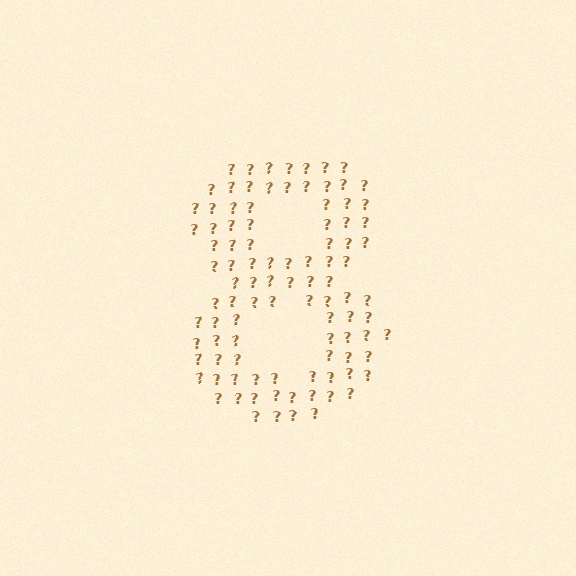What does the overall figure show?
The overall figure shows the digit 8.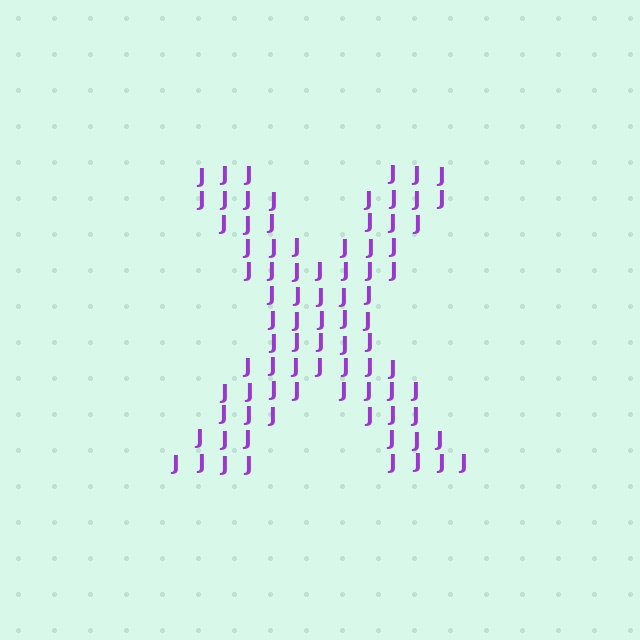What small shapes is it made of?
It is made of small letter J's.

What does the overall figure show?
The overall figure shows the letter X.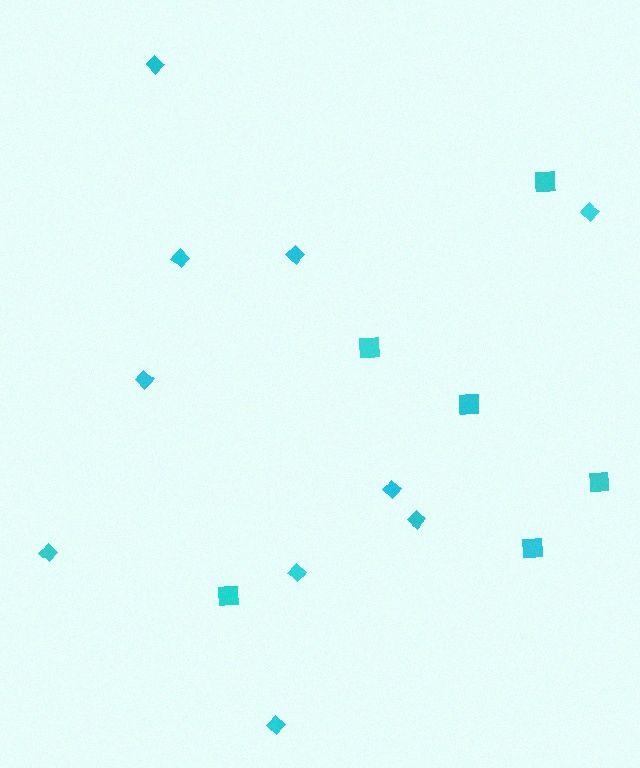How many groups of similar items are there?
There are 2 groups: one group of squares (6) and one group of diamonds (10).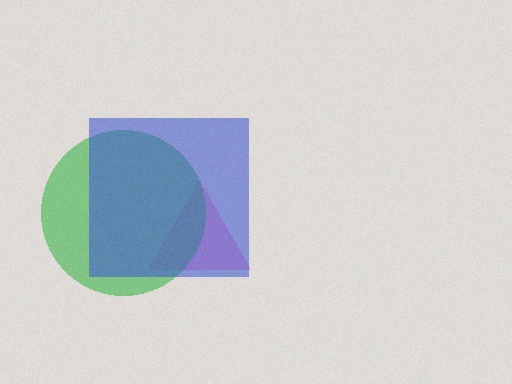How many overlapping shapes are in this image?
There are 3 overlapping shapes in the image.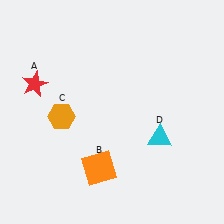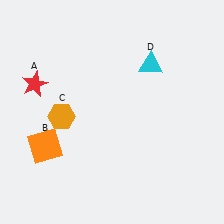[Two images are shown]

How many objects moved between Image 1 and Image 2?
2 objects moved between the two images.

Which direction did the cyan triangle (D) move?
The cyan triangle (D) moved up.